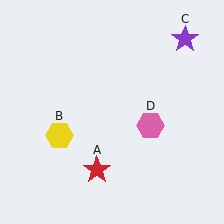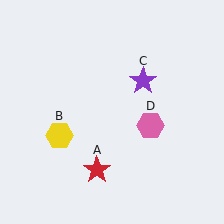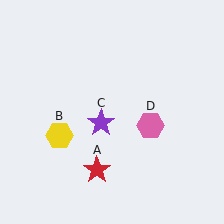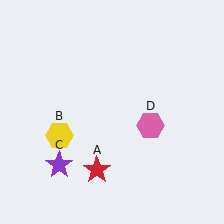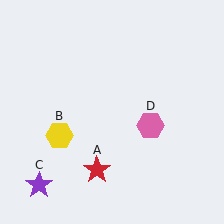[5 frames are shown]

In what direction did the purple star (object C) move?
The purple star (object C) moved down and to the left.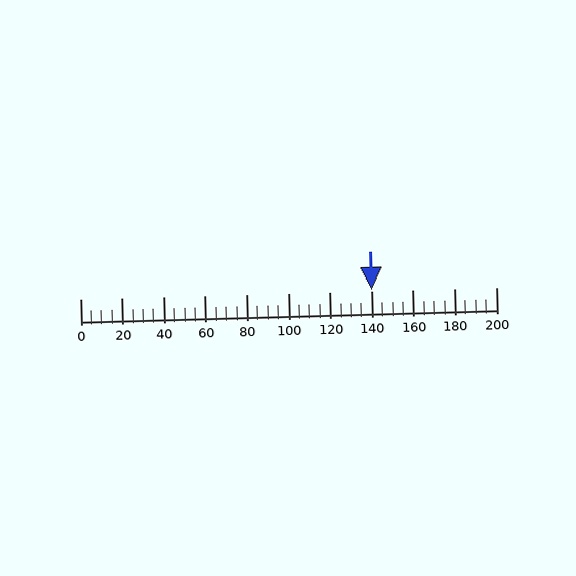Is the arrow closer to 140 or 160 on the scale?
The arrow is closer to 140.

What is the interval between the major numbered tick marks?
The major tick marks are spaced 20 units apart.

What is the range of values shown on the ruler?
The ruler shows values from 0 to 200.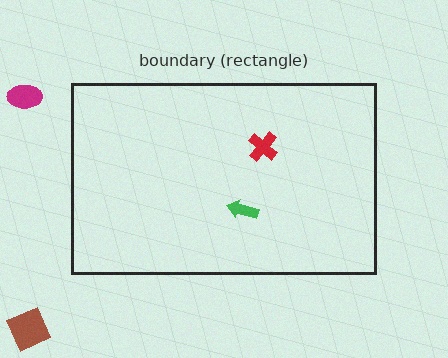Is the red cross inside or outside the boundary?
Inside.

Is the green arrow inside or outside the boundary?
Inside.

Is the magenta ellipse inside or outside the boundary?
Outside.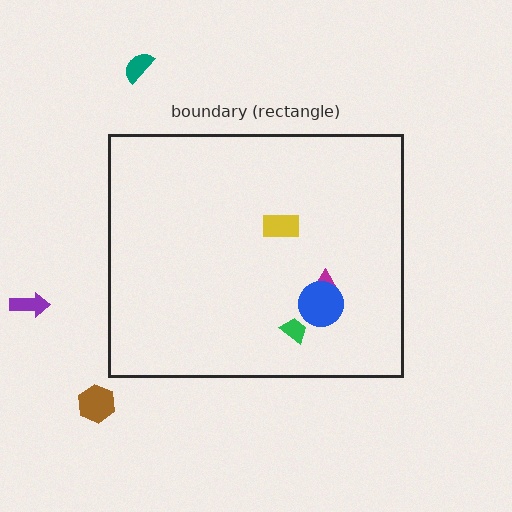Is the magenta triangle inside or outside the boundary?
Inside.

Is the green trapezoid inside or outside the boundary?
Inside.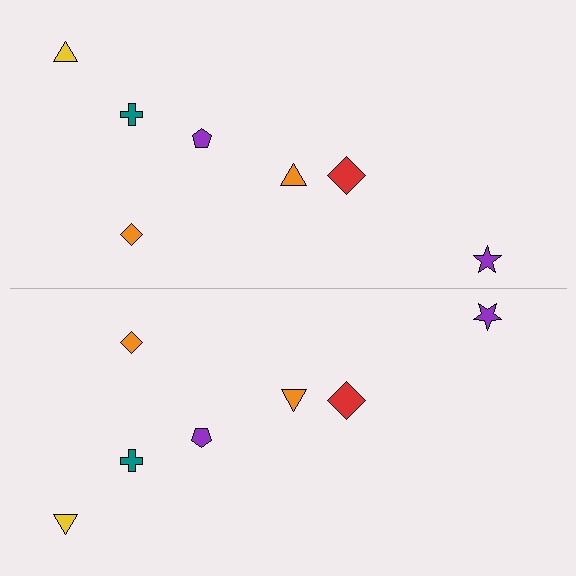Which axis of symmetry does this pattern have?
The pattern has a horizontal axis of symmetry running through the center of the image.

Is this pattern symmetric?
Yes, this pattern has bilateral (reflection) symmetry.